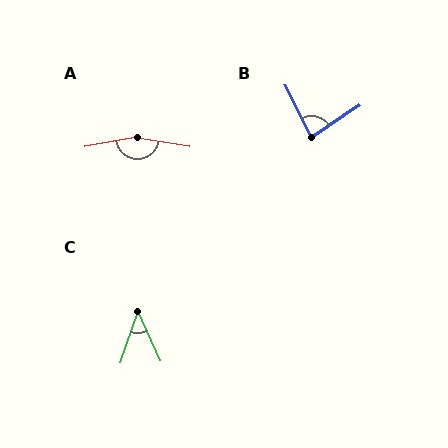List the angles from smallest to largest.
C (44°), B (83°), A (160°).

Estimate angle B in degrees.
Approximately 83 degrees.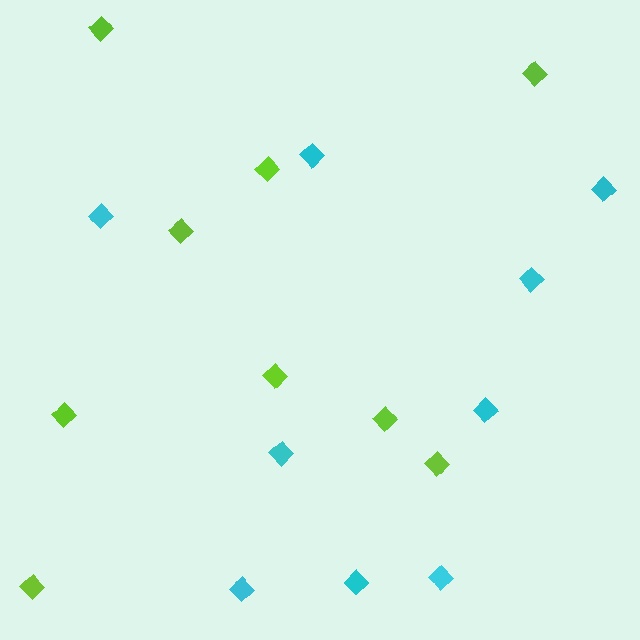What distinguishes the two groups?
There are 2 groups: one group of cyan diamonds (9) and one group of lime diamonds (9).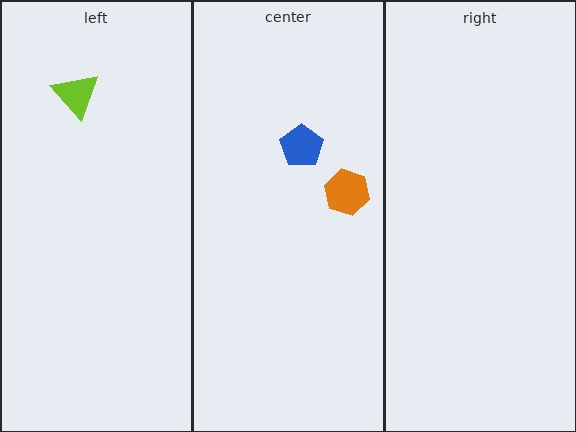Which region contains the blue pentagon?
The center region.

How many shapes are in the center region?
2.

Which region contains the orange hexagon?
The center region.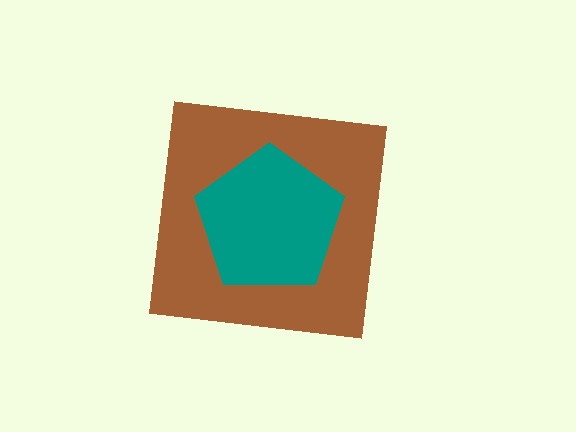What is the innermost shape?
The teal pentagon.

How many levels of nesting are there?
2.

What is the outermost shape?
The brown square.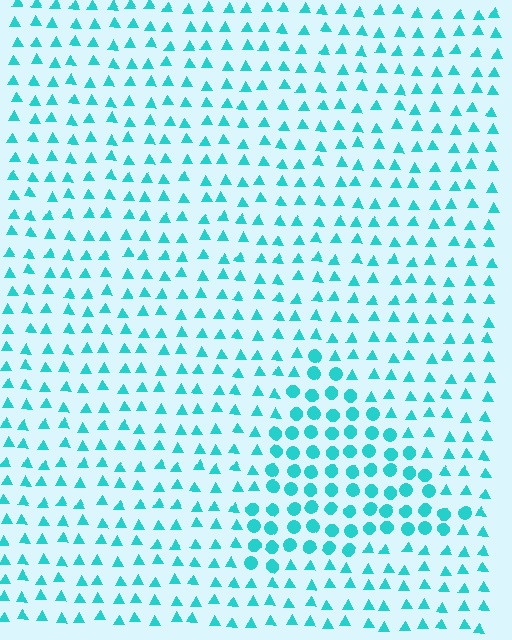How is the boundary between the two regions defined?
The boundary is defined by a change in element shape: circles inside vs. triangles outside. All elements share the same color and spacing.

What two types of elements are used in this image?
The image uses circles inside the triangle region and triangles outside it.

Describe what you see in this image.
The image is filled with small cyan elements arranged in a uniform grid. A triangle-shaped region contains circles, while the surrounding area contains triangles. The boundary is defined purely by the change in element shape.